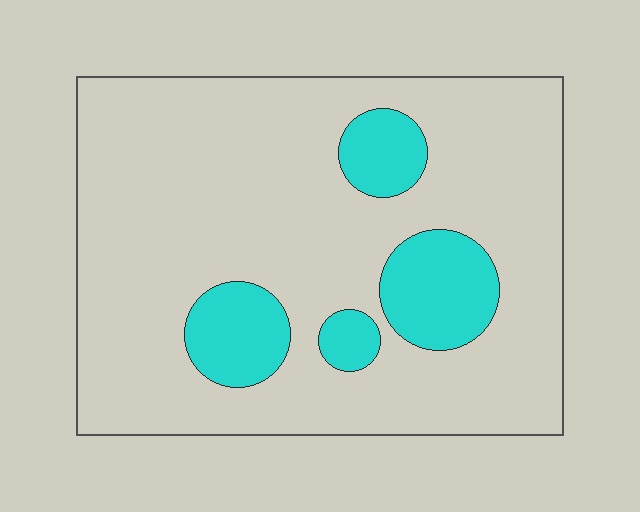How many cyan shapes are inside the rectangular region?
4.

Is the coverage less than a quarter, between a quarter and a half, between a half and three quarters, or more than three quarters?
Less than a quarter.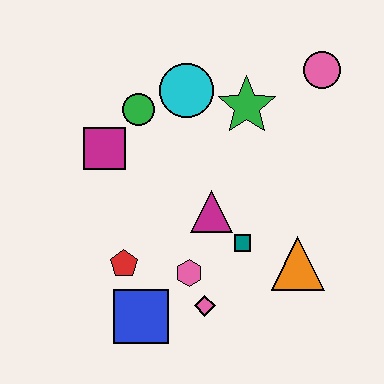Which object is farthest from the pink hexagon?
The pink circle is farthest from the pink hexagon.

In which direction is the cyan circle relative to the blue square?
The cyan circle is above the blue square.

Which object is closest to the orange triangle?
The teal square is closest to the orange triangle.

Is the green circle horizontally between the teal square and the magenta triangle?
No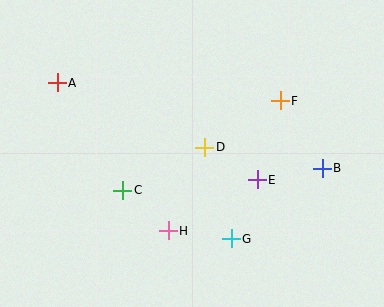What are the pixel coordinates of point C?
Point C is at (123, 190).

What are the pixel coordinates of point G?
Point G is at (231, 239).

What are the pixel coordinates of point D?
Point D is at (205, 147).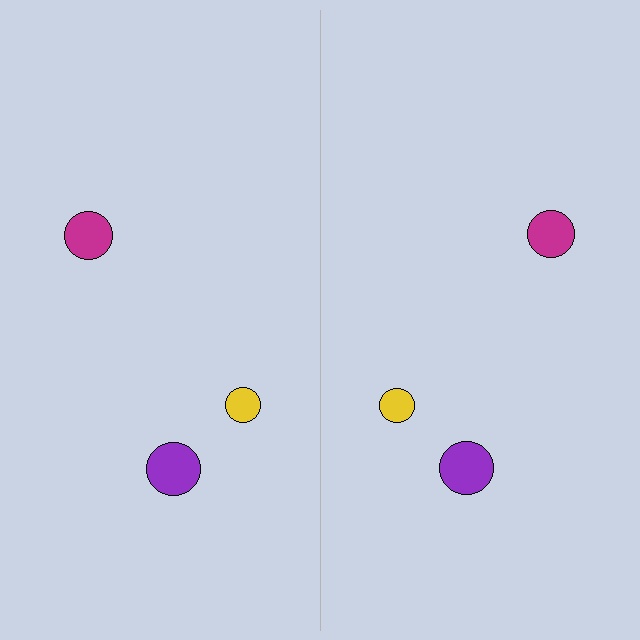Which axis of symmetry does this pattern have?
The pattern has a vertical axis of symmetry running through the center of the image.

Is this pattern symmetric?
Yes, this pattern has bilateral (reflection) symmetry.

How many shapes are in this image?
There are 6 shapes in this image.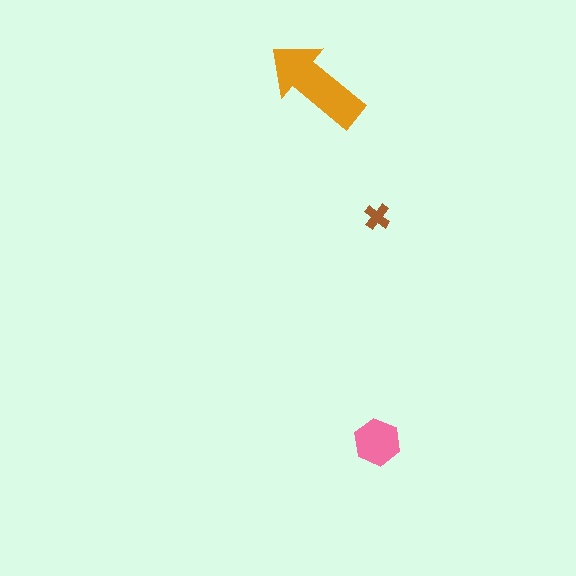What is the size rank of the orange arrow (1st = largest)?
1st.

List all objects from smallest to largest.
The brown cross, the pink hexagon, the orange arrow.